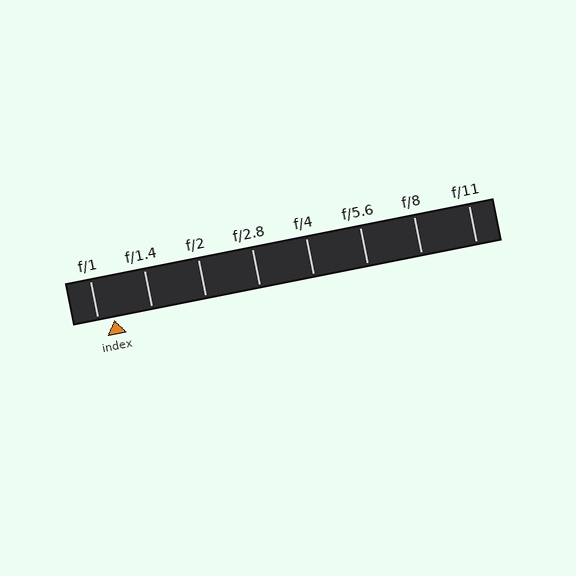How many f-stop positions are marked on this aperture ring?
There are 8 f-stop positions marked.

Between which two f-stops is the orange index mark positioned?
The index mark is between f/1 and f/1.4.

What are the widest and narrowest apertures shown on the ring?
The widest aperture shown is f/1 and the narrowest is f/11.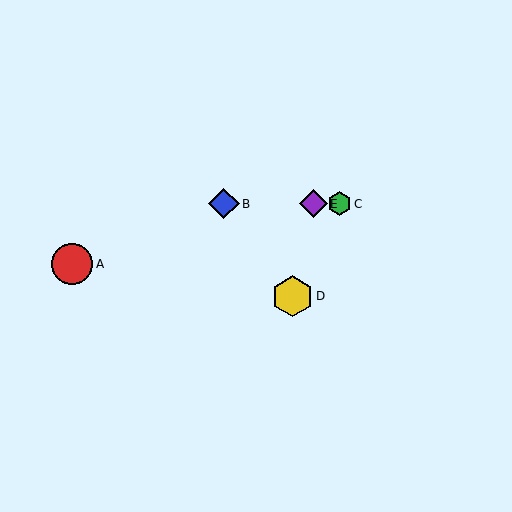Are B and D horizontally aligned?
No, B is at y≈204 and D is at y≈296.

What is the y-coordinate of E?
Object E is at y≈204.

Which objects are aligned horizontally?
Objects B, C, E are aligned horizontally.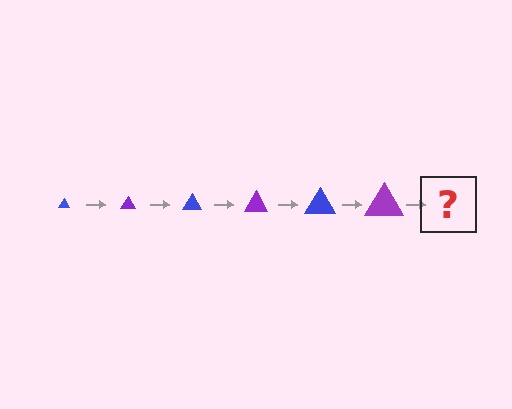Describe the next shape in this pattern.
It should be a blue triangle, larger than the previous one.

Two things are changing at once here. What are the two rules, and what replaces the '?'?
The two rules are that the triangle grows larger each step and the color cycles through blue and purple. The '?' should be a blue triangle, larger than the previous one.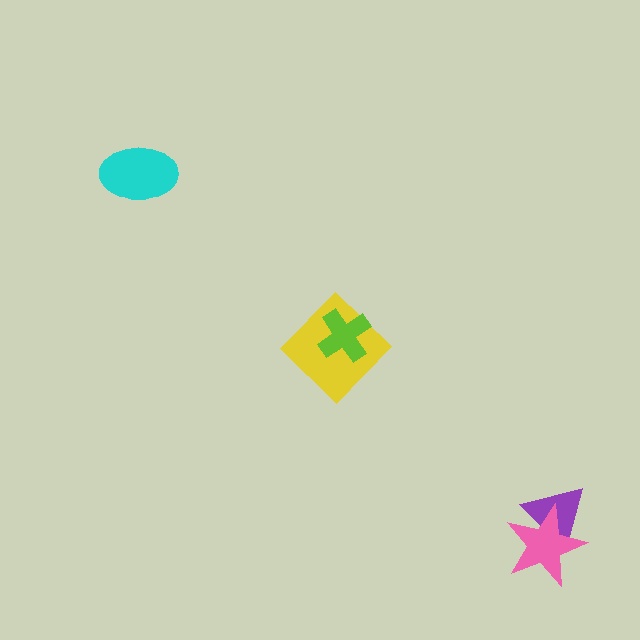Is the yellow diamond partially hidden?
Yes, it is partially covered by another shape.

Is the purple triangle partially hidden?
Yes, it is partially covered by another shape.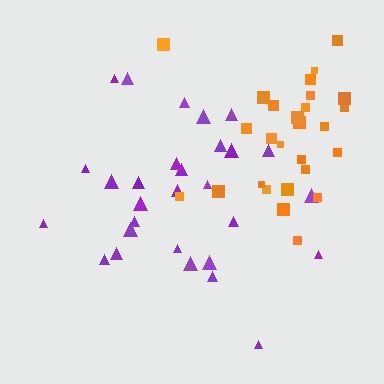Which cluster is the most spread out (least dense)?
Purple.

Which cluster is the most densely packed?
Orange.